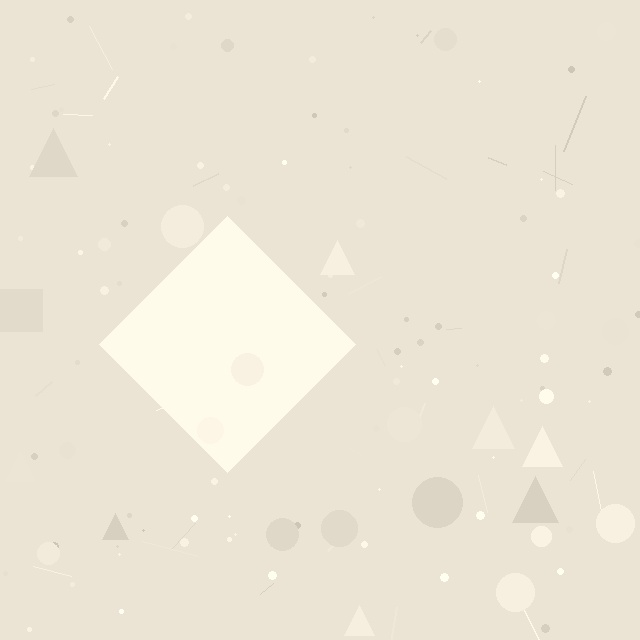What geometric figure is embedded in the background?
A diamond is embedded in the background.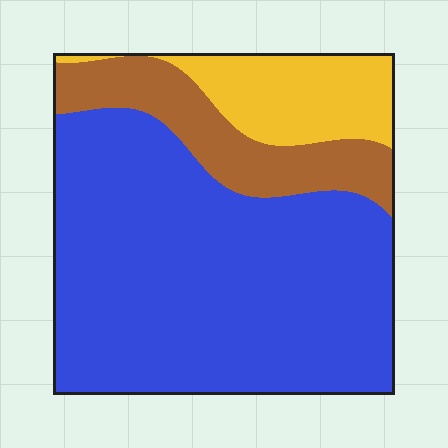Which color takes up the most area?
Blue, at roughly 70%.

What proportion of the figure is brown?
Brown covers around 15% of the figure.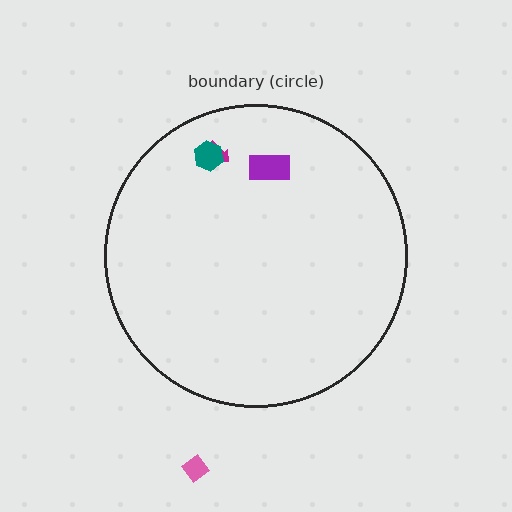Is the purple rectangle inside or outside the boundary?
Inside.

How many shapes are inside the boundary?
3 inside, 1 outside.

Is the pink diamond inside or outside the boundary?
Outside.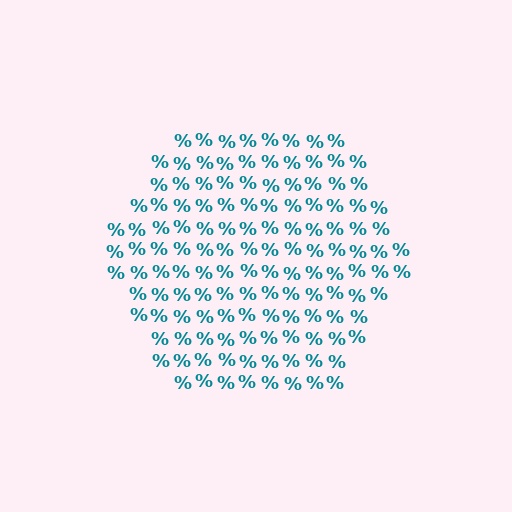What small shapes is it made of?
It is made of small percent signs.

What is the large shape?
The large shape is a hexagon.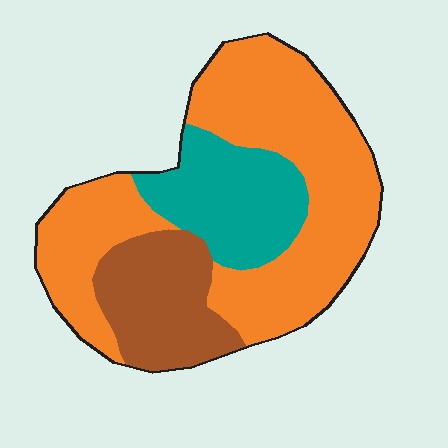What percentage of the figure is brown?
Brown covers roughly 20% of the figure.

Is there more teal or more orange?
Orange.